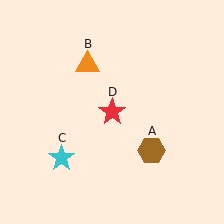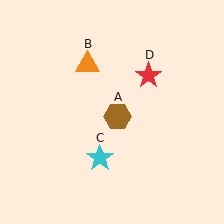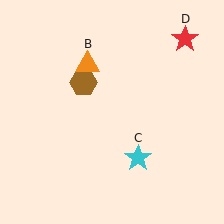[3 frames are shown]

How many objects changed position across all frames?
3 objects changed position: brown hexagon (object A), cyan star (object C), red star (object D).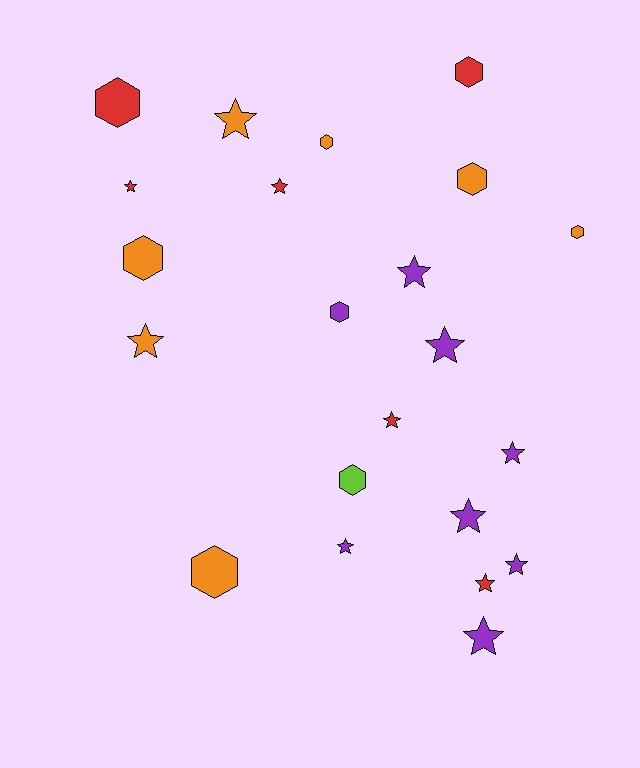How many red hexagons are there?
There are 2 red hexagons.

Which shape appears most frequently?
Star, with 13 objects.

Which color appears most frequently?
Purple, with 8 objects.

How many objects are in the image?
There are 22 objects.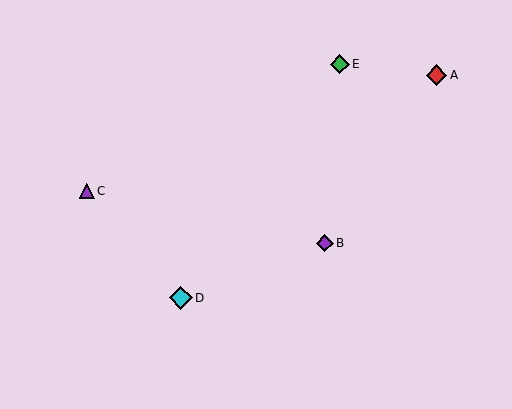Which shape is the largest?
The cyan diamond (labeled D) is the largest.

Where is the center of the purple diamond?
The center of the purple diamond is at (325, 243).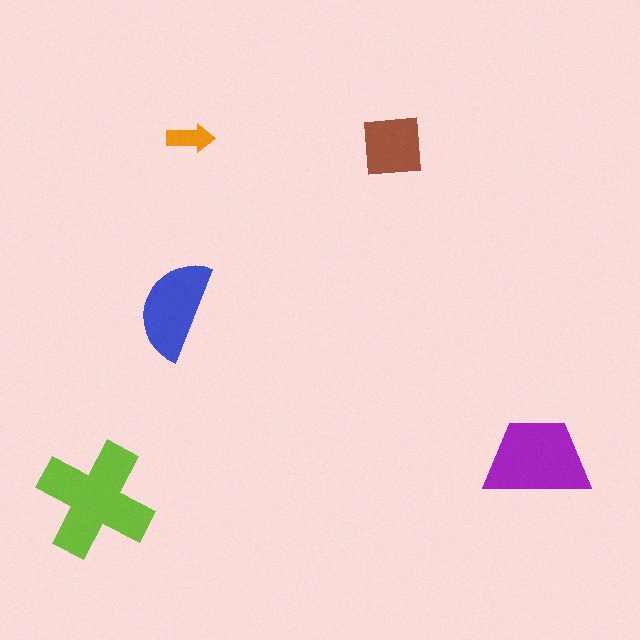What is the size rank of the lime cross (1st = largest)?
1st.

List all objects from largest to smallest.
The lime cross, the purple trapezoid, the blue semicircle, the brown square, the orange arrow.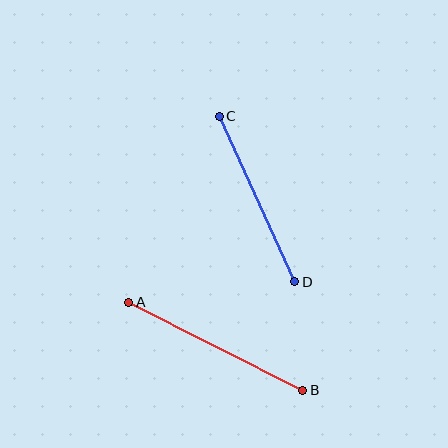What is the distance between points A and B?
The distance is approximately 195 pixels.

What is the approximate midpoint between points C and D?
The midpoint is at approximately (257, 199) pixels.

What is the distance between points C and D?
The distance is approximately 182 pixels.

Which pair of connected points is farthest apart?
Points A and B are farthest apart.